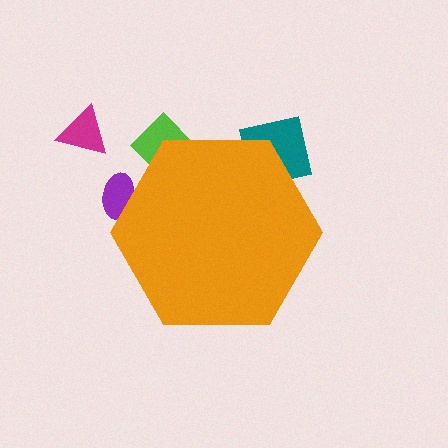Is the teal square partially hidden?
Yes, the teal square is partially hidden behind the orange hexagon.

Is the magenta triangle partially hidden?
No, the magenta triangle is fully visible.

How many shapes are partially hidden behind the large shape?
3 shapes are partially hidden.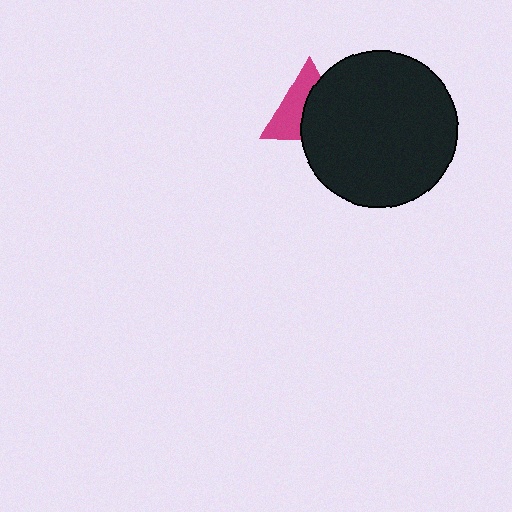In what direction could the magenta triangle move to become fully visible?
The magenta triangle could move left. That would shift it out from behind the black circle entirely.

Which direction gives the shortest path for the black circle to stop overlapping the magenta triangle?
Moving right gives the shortest separation.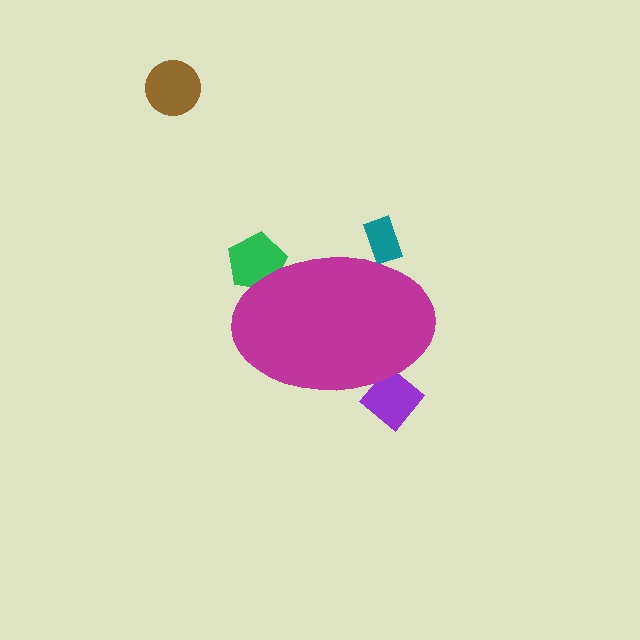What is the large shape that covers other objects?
A magenta ellipse.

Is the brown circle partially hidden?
No, the brown circle is fully visible.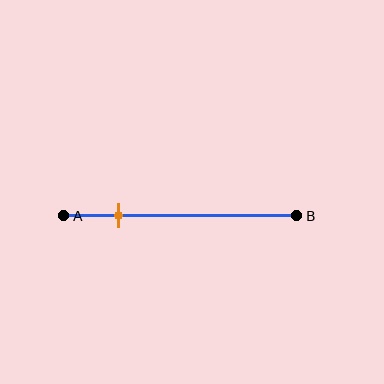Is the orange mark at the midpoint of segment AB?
No, the mark is at about 25% from A, not at the 50% midpoint.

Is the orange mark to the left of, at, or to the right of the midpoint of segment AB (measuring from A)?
The orange mark is to the left of the midpoint of segment AB.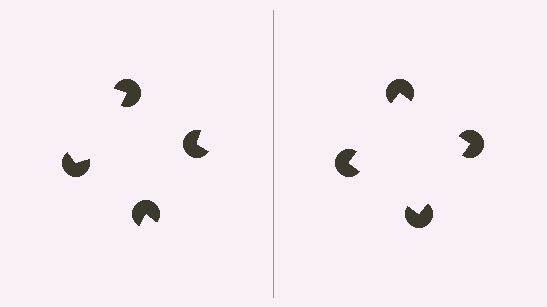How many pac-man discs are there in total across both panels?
8 — 4 on each side.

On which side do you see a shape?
An illusory square appears on the right side. On the left side the wedge cuts are rotated, so no coherent shape forms.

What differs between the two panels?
The pac-man discs are positioned identically on both sides; only the wedge orientations differ. On the right they align to a square; on the left they are misaligned.